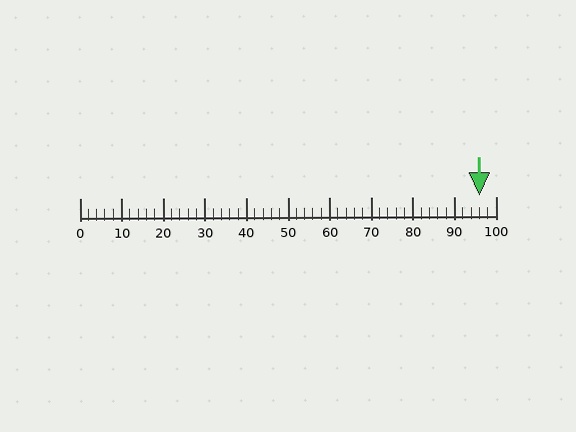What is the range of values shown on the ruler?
The ruler shows values from 0 to 100.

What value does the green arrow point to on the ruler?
The green arrow points to approximately 96.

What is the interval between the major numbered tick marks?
The major tick marks are spaced 10 units apart.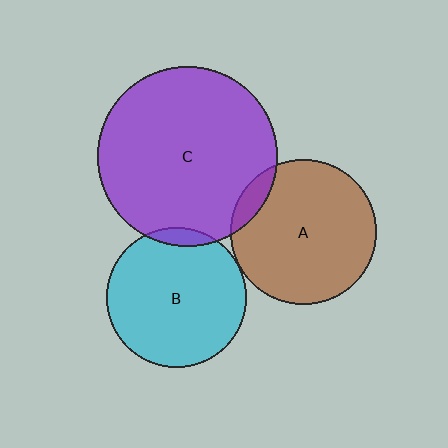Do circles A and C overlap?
Yes.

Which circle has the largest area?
Circle C (purple).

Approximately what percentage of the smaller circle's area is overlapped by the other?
Approximately 10%.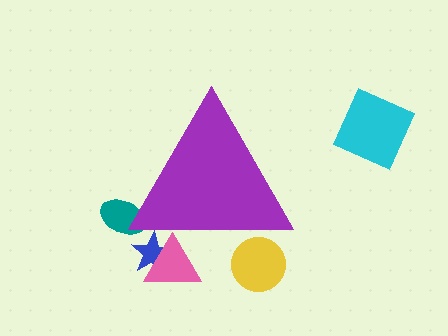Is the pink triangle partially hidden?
Yes, the pink triangle is partially hidden behind the purple triangle.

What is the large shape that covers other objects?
A purple triangle.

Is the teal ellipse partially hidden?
Yes, the teal ellipse is partially hidden behind the purple triangle.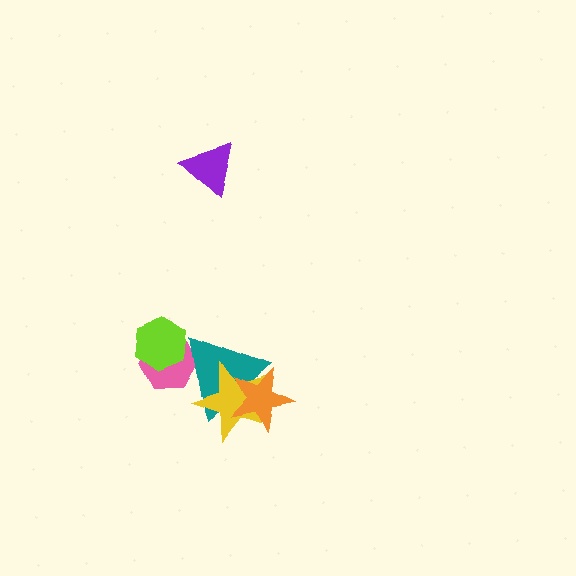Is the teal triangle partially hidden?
Yes, it is partially covered by another shape.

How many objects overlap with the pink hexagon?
2 objects overlap with the pink hexagon.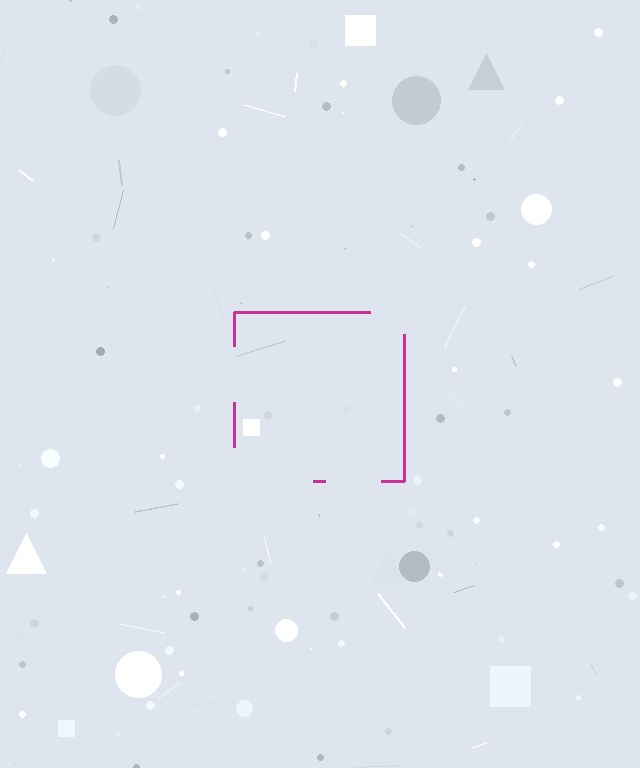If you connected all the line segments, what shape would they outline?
They would outline a square.